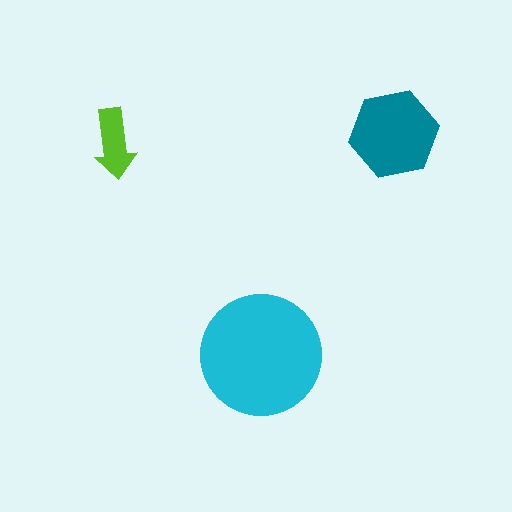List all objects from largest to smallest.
The cyan circle, the teal hexagon, the lime arrow.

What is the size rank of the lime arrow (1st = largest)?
3rd.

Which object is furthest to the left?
The lime arrow is leftmost.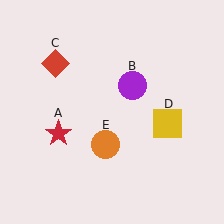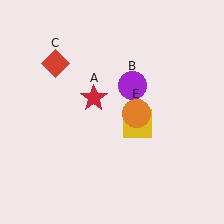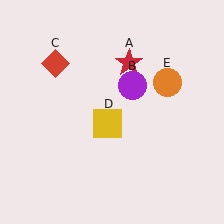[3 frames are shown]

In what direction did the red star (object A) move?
The red star (object A) moved up and to the right.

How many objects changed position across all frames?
3 objects changed position: red star (object A), yellow square (object D), orange circle (object E).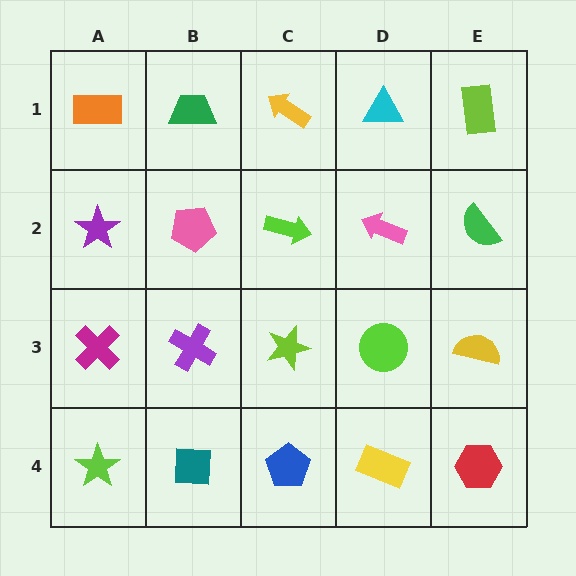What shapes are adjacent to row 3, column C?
A lime arrow (row 2, column C), a blue pentagon (row 4, column C), a purple cross (row 3, column B), a lime circle (row 3, column D).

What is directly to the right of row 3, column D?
A yellow semicircle.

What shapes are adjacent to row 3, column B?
A pink pentagon (row 2, column B), a teal square (row 4, column B), a magenta cross (row 3, column A), a lime star (row 3, column C).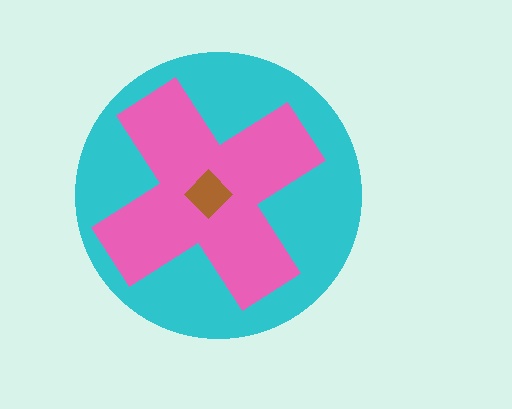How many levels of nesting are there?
3.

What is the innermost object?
The brown diamond.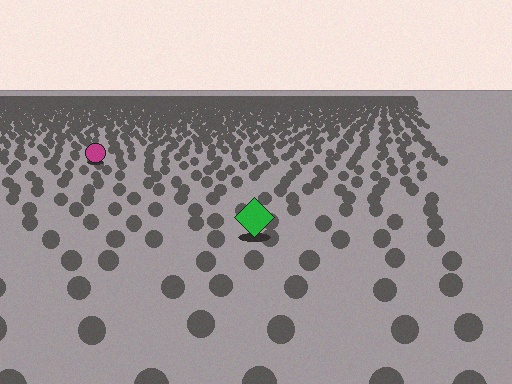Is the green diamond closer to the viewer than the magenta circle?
Yes. The green diamond is closer — you can tell from the texture gradient: the ground texture is coarser near it.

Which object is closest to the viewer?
The green diamond is closest. The texture marks near it are larger and more spread out.